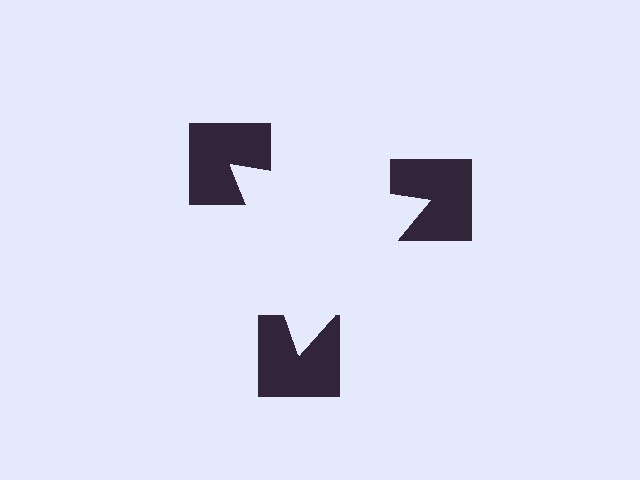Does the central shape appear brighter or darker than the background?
It typically appears slightly brighter than the background, even though no actual brightness change is drawn.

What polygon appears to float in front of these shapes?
An illusory triangle — its edges are inferred from the aligned wedge cuts in the notched squares, not physically drawn.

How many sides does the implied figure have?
3 sides.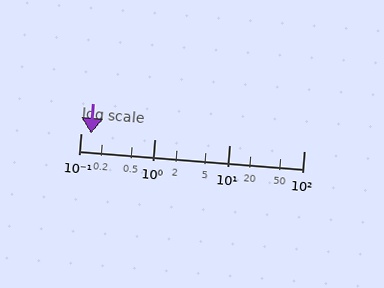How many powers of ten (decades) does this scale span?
The scale spans 3 decades, from 0.1 to 100.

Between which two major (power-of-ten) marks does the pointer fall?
The pointer is between 0.1 and 1.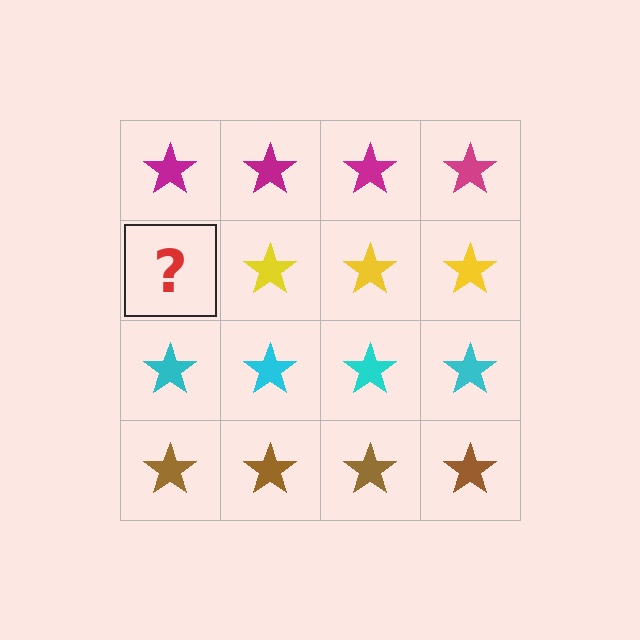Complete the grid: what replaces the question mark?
The question mark should be replaced with a yellow star.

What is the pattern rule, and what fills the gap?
The rule is that each row has a consistent color. The gap should be filled with a yellow star.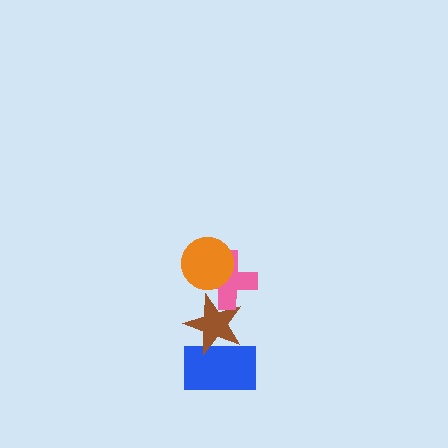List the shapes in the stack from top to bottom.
From top to bottom: the orange circle, the pink cross, the brown star, the blue rectangle.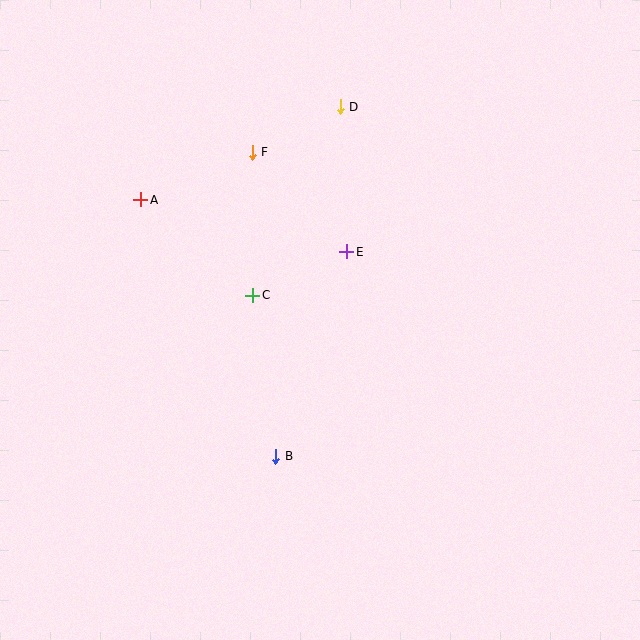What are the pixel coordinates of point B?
Point B is at (276, 456).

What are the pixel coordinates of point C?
Point C is at (253, 295).